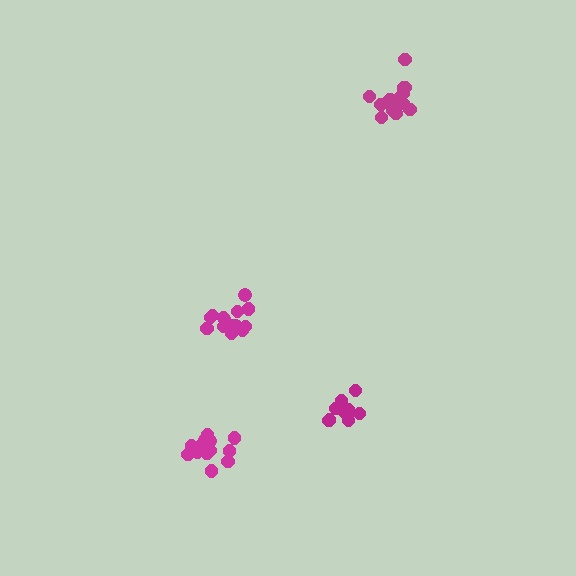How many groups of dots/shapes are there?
There are 4 groups.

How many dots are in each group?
Group 1: 13 dots, Group 2: 16 dots, Group 3: 14 dots, Group 4: 10 dots (53 total).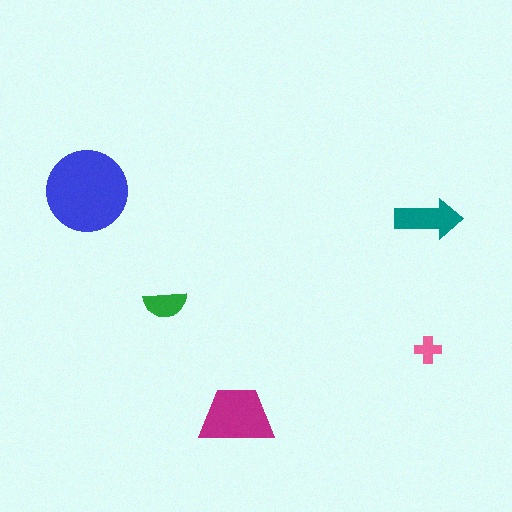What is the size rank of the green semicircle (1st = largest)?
4th.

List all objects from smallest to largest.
The pink cross, the green semicircle, the teal arrow, the magenta trapezoid, the blue circle.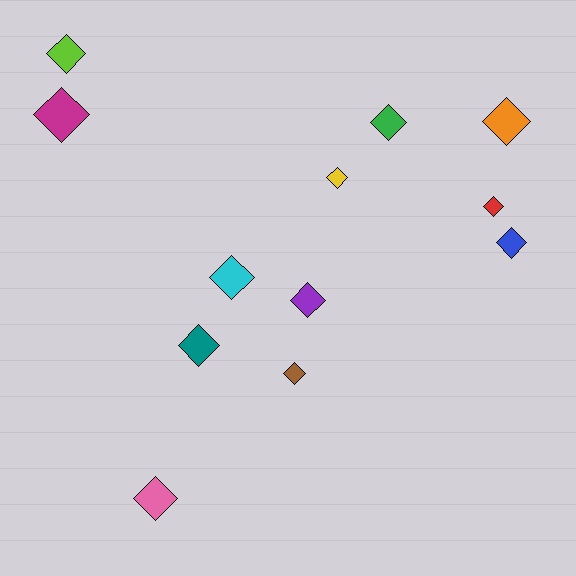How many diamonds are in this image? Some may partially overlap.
There are 12 diamonds.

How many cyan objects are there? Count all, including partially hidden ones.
There is 1 cyan object.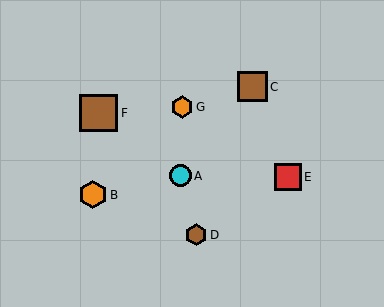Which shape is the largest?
The brown square (labeled F) is the largest.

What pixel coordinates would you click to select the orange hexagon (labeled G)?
Click at (182, 107) to select the orange hexagon G.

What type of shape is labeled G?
Shape G is an orange hexagon.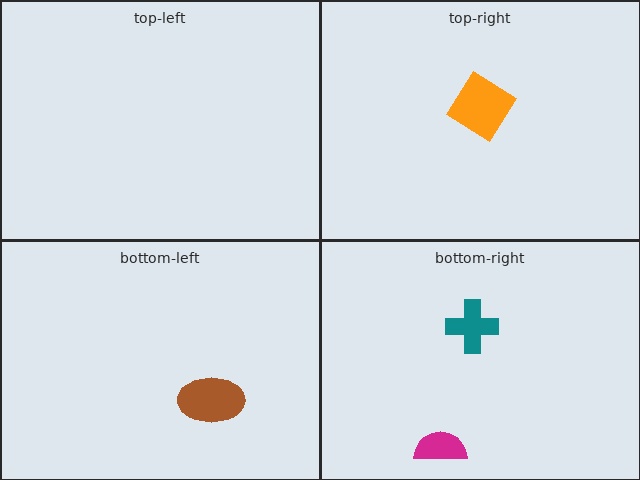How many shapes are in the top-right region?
1.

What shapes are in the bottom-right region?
The teal cross, the magenta semicircle.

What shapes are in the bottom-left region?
The brown ellipse.